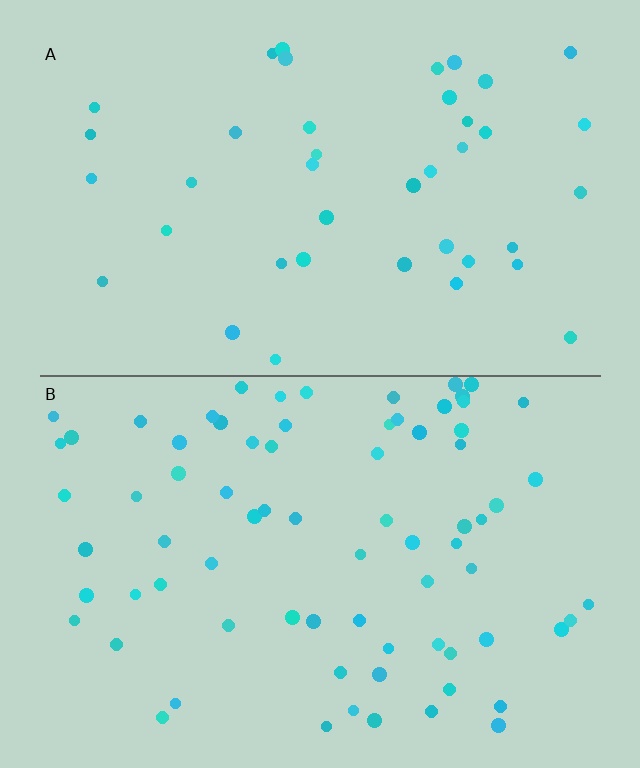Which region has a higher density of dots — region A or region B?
B (the bottom).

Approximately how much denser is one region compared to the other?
Approximately 1.9× — region B over region A.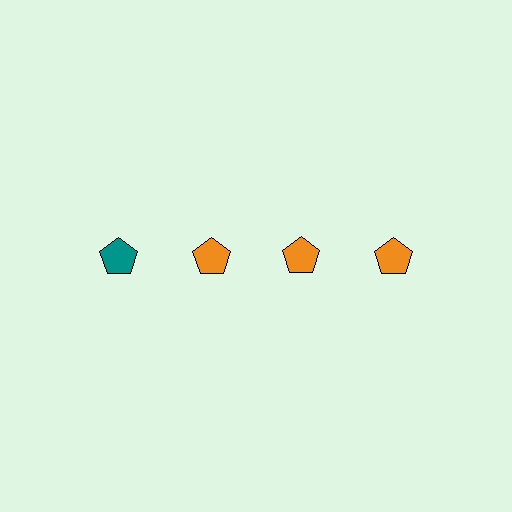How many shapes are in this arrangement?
There are 4 shapes arranged in a grid pattern.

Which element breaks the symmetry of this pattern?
The teal pentagon in the top row, leftmost column breaks the symmetry. All other shapes are orange pentagons.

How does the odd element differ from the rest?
It has a different color: teal instead of orange.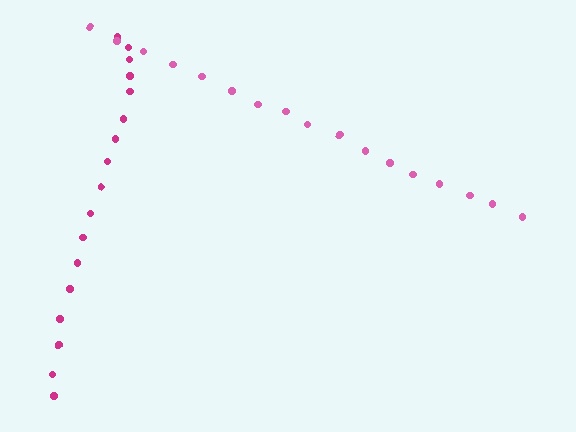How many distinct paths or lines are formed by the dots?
There are 2 distinct paths.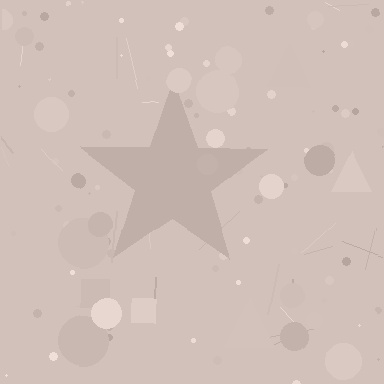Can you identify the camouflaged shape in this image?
The camouflaged shape is a star.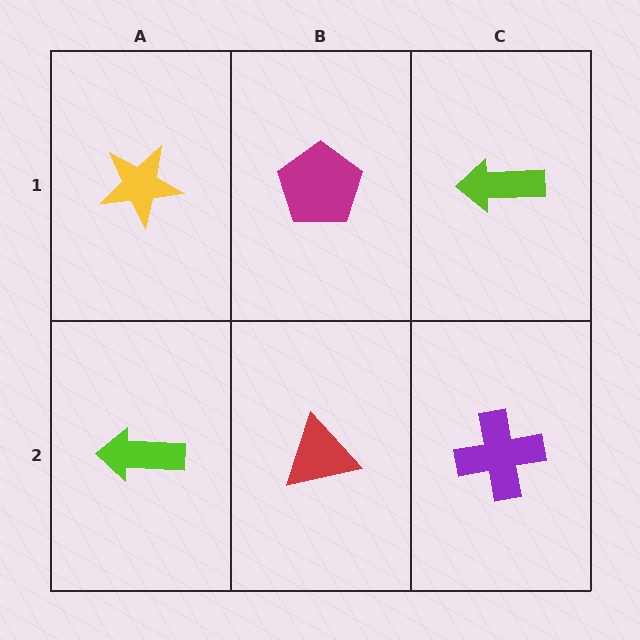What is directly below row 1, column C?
A purple cross.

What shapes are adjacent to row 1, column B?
A red triangle (row 2, column B), a yellow star (row 1, column A), a lime arrow (row 1, column C).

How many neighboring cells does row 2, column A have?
2.